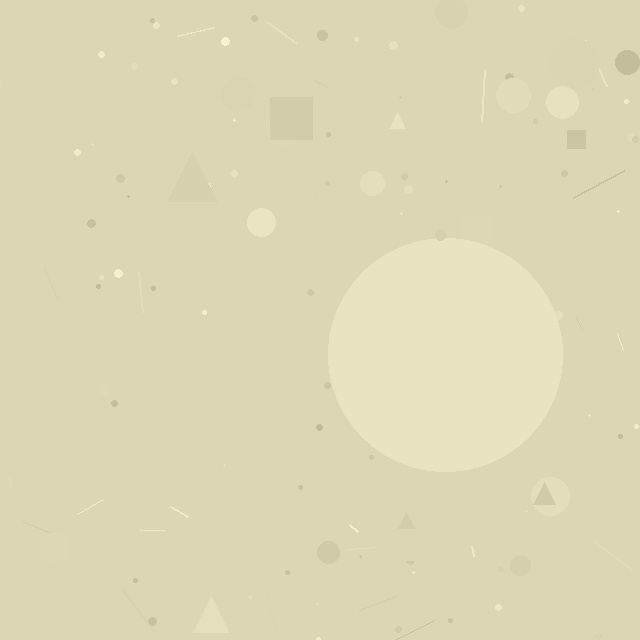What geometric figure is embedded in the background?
A circle is embedded in the background.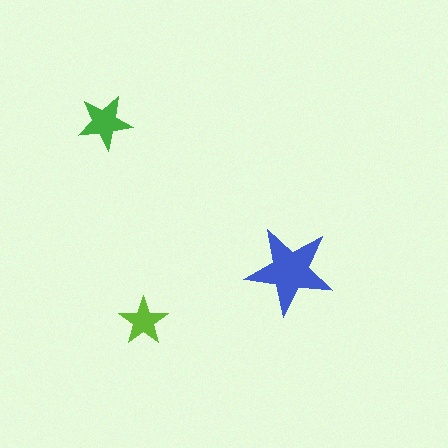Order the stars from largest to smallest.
the blue one, the green one, the lime one.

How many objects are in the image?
There are 3 objects in the image.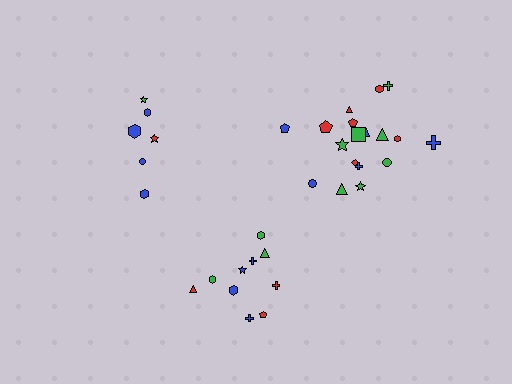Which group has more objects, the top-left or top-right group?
The top-right group.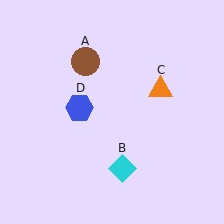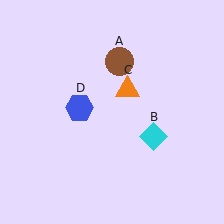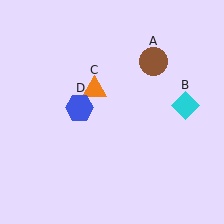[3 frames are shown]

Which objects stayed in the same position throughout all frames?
Blue hexagon (object D) remained stationary.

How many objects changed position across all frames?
3 objects changed position: brown circle (object A), cyan diamond (object B), orange triangle (object C).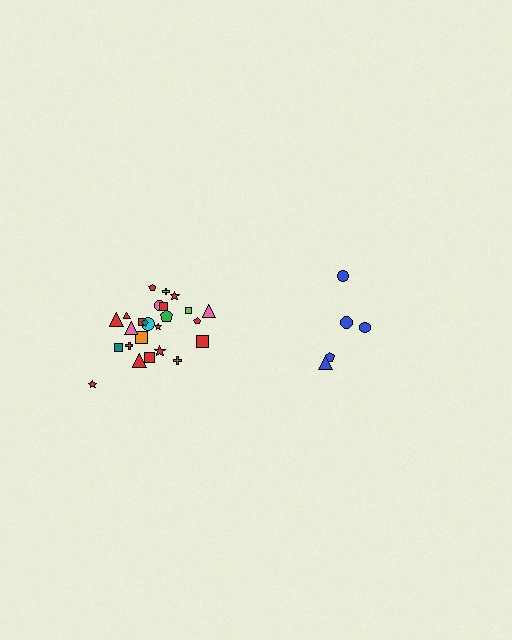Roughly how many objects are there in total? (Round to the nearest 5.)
Roughly 30 objects in total.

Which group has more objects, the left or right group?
The left group.